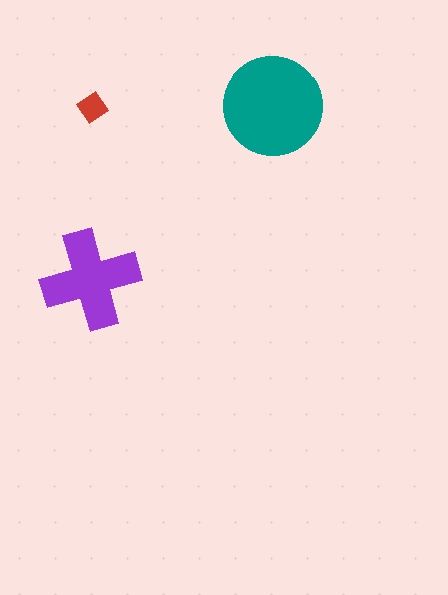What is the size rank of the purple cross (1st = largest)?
2nd.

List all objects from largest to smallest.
The teal circle, the purple cross, the red diamond.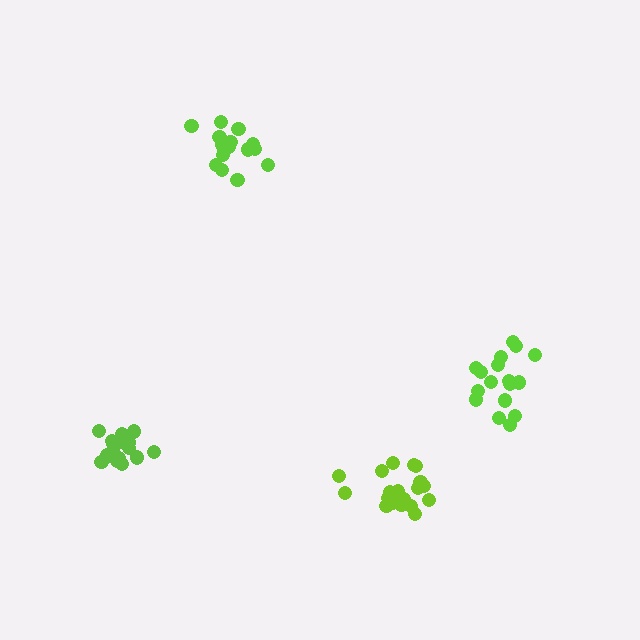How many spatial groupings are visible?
There are 4 spatial groupings.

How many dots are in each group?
Group 1: 18 dots, Group 2: 19 dots, Group 3: 17 dots, Group 4: 17 dots (71 total).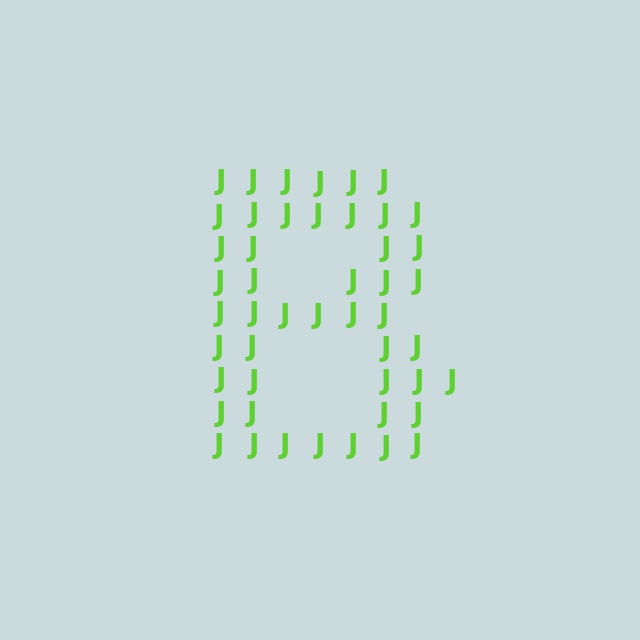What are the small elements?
The small elements are letter J's.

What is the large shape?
The large shape is the letter B.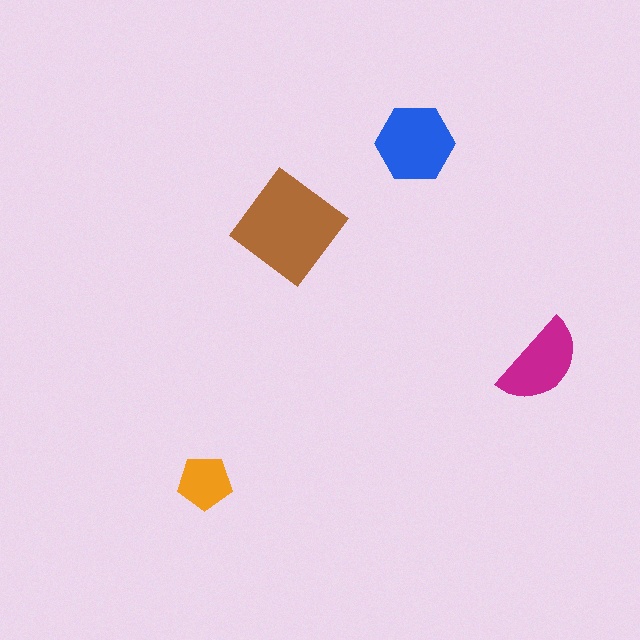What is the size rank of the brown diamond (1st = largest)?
1st.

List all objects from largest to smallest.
The brown diamond, the blue hexagon, the magenta semicircle, the orange pentagon.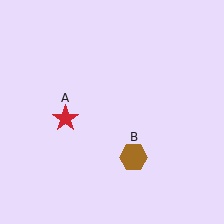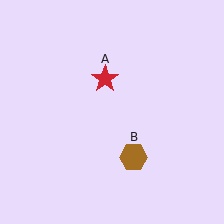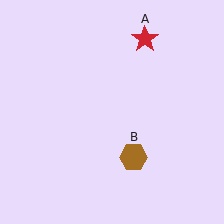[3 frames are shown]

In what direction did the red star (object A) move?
The red star (object A) moved up and to the right.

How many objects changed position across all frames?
1 object changed position: red star (object A).